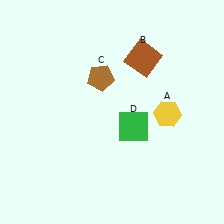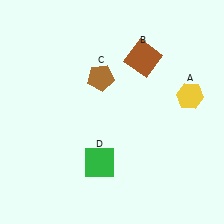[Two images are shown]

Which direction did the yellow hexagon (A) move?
The yellow hexagon (A) moved right.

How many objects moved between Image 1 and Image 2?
2 objects moved between the two images.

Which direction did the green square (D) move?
The green square (D) moved down.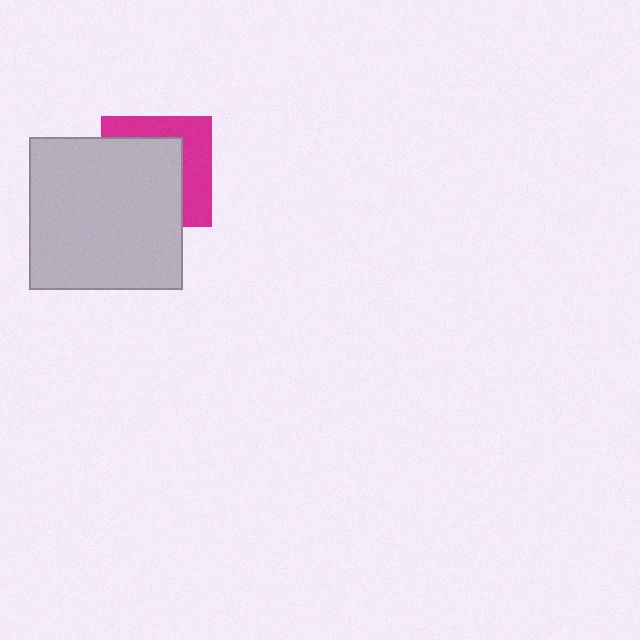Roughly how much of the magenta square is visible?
A small part of it is visible (roughly 40%).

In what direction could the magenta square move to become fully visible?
The magenta square could move toward the upper-right. That would shift it out from behind the light gray square entirely.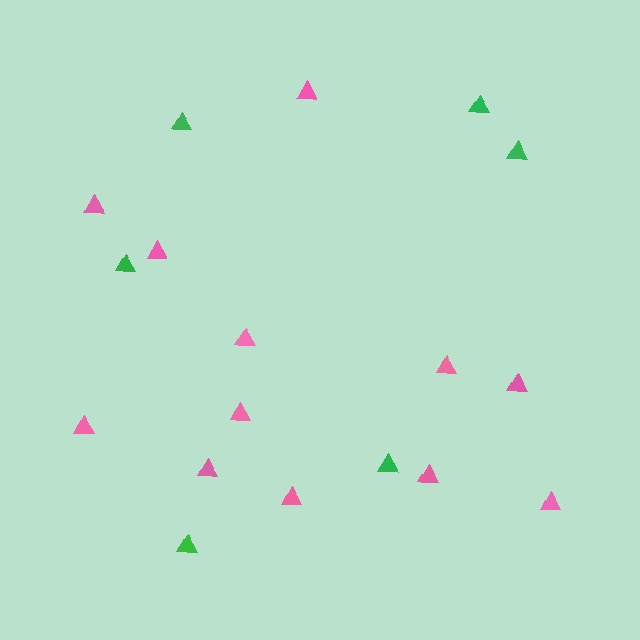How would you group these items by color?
There are 2 groups: one group of pink triangles (12) and one group of green triangles (6).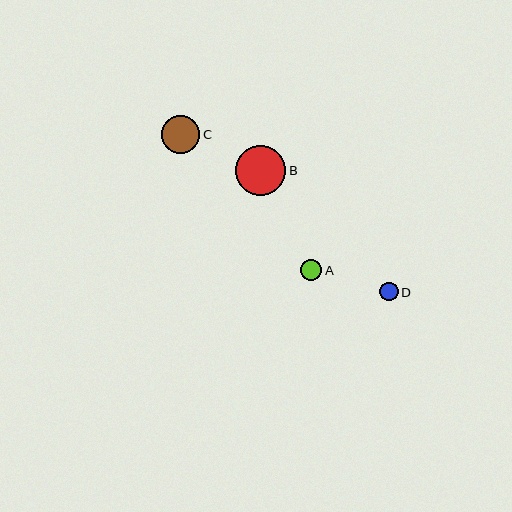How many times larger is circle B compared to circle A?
Circle B is approximately 2.4 times the size of circle A.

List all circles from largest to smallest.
From largest to smallest: B, C, A, D.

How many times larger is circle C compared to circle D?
Circle C is approximately 2.1 times the size of circle D.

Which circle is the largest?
Circle B is the largest with a size of approximately 50 pixels.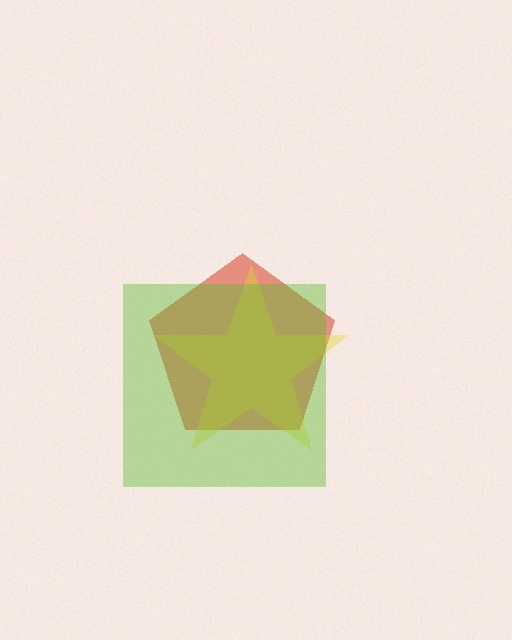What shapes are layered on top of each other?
The layered shapes are: a red pentagon, a yellow star, a lime square.